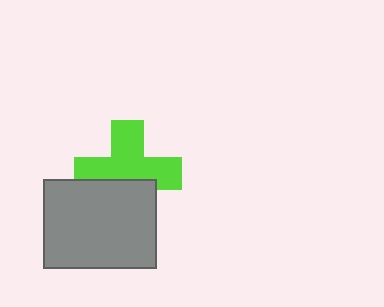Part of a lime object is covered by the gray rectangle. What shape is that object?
It is a cross.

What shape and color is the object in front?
The object in front is a gray rectangle.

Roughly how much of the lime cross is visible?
Most of it is visible (roughly 65%).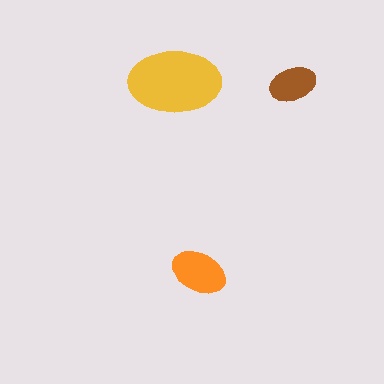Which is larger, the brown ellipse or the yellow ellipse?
The yellow one.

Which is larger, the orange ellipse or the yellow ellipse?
The yellow one.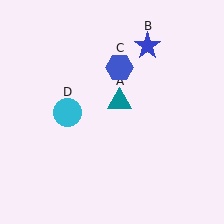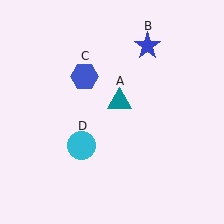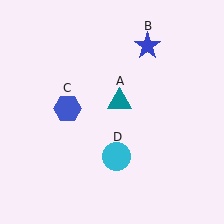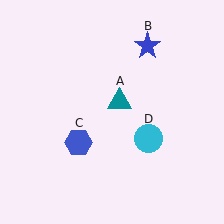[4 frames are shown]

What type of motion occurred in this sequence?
The blue hexagon (object C), cyan circle (object D) rotated counterclockwise around the center of the scene.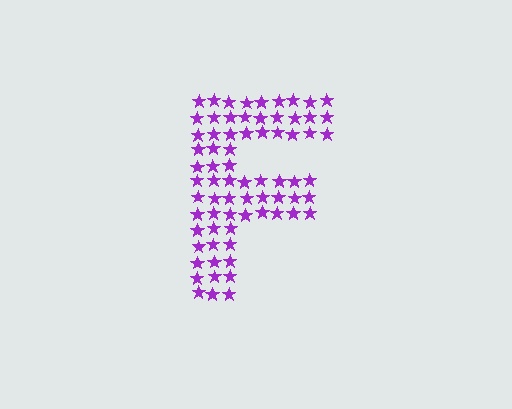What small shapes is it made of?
It is made of small stars.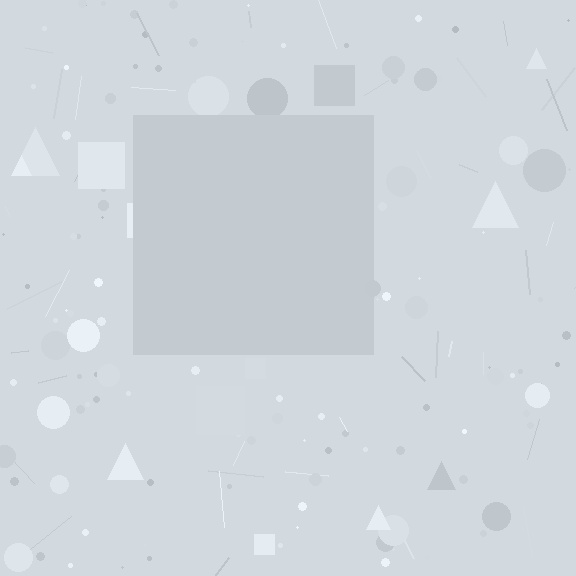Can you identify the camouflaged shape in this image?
The camouflaged shape is a square.